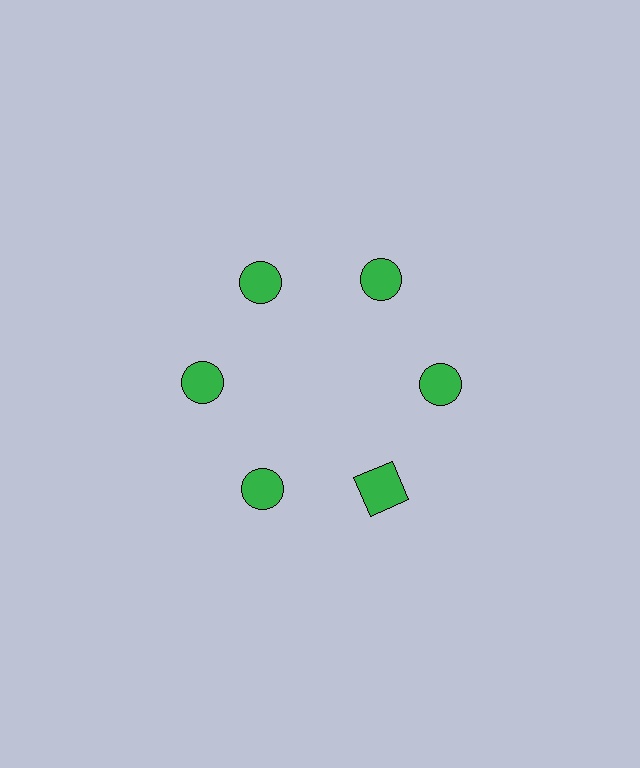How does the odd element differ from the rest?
It has a different shape: square instead of circle.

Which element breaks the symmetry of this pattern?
The green square at roughly the 5 o'clock position breaks the symmetry. All other shapes are green circles.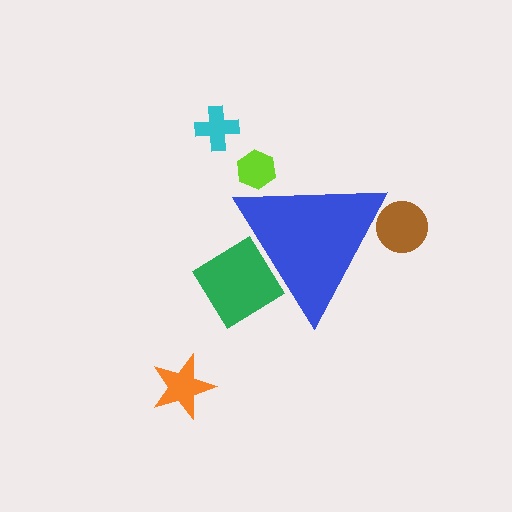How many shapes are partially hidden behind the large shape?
3 shapes are partially hidden.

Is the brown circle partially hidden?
Yes, the brown circle is partially hidden behind the blue triangle.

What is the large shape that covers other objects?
A blue triangle.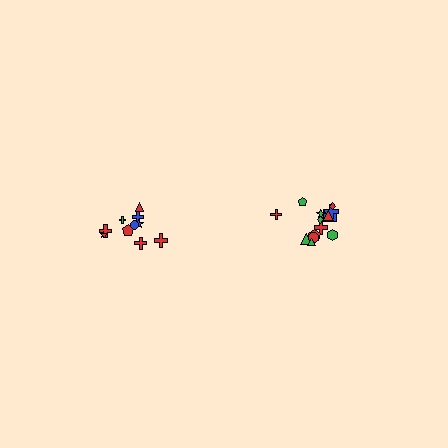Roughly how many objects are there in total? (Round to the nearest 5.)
Roughly 25 objects in total.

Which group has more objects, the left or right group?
The right group.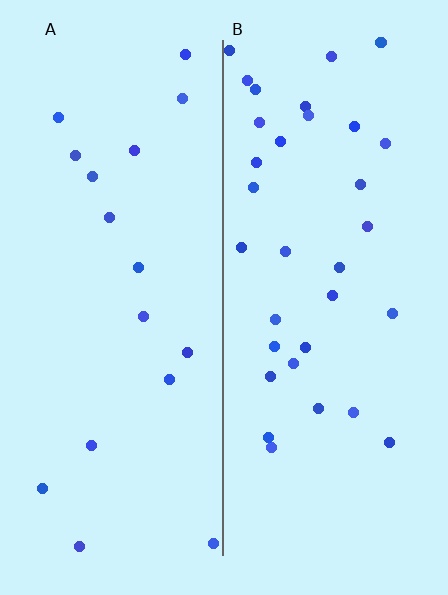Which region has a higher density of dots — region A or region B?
B (the right).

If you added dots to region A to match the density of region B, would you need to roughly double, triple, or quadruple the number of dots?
Approximately double.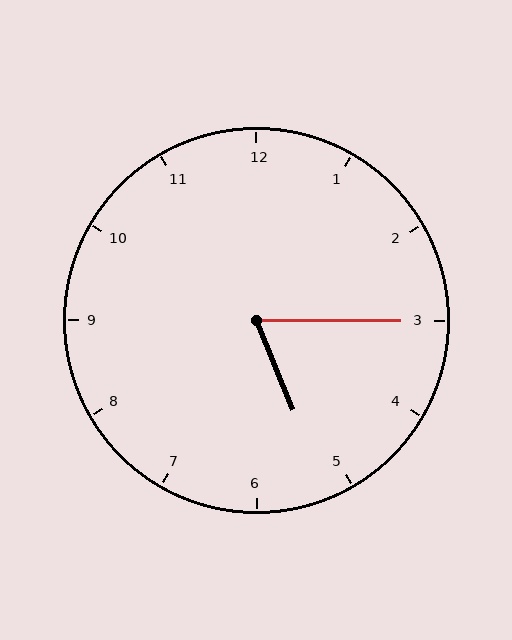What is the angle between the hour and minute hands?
Approximately 68 degrees.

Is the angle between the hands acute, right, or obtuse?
It is acute.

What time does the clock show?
5:15.